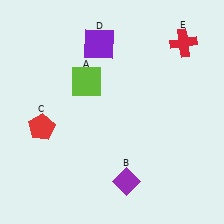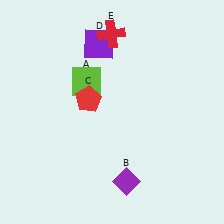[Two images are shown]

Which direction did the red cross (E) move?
The red cross (E) moved left.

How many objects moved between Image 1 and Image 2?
2 objects moved between the two images.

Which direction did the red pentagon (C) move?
The red pentagon (C) moved right.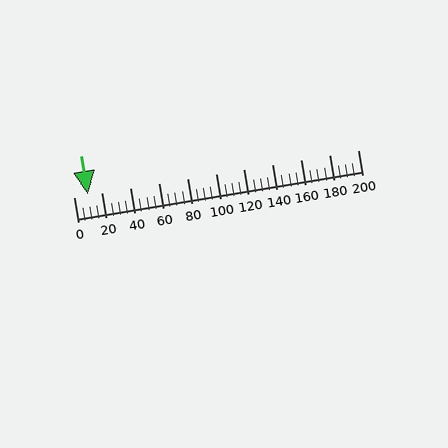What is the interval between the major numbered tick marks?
The major tick marks are spaced 20 units apart.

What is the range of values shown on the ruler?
The ruler shows values from 0 to 200.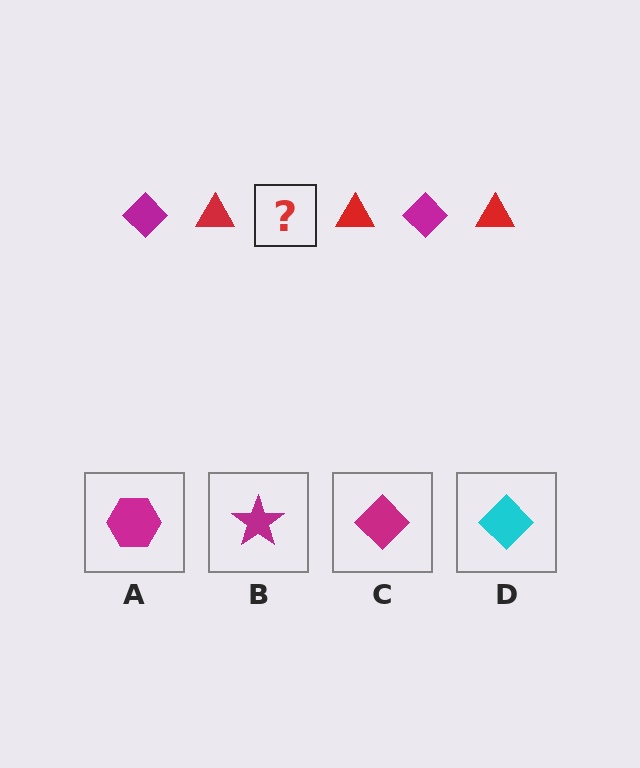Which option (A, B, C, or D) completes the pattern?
C.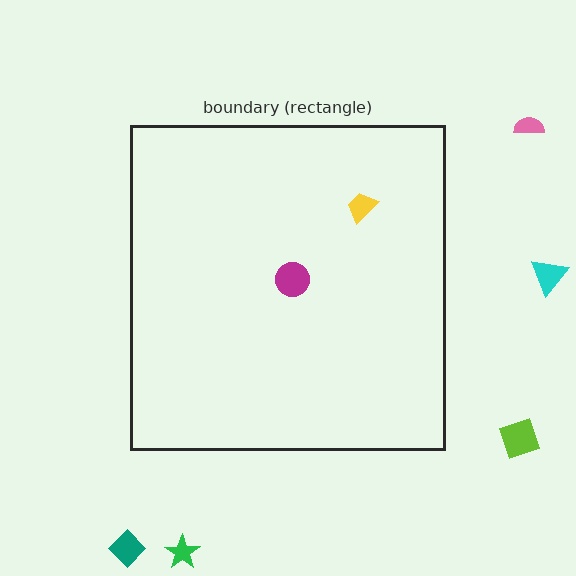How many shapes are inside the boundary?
2 inside, 5 outside.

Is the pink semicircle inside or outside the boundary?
Outside.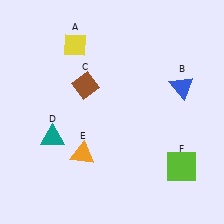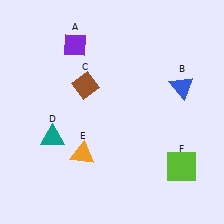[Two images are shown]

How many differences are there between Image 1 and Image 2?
There is 1 difference between the two images.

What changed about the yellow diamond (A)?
In Image 1, A is yellow. In Image 2, it changed to purple.